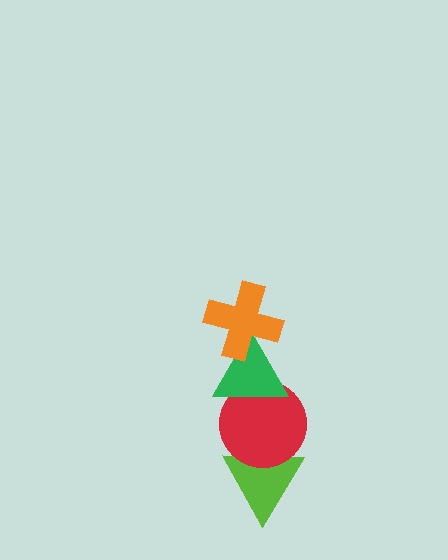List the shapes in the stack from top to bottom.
From top to bottom: the orange cross, the green triangle, the red circle, the lime triangle.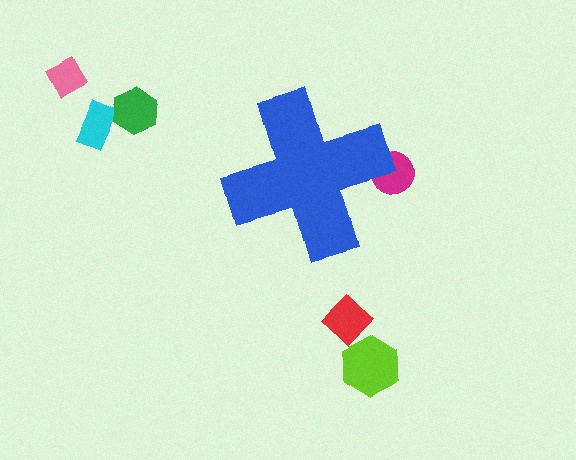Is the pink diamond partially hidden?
No, the pink diamond is fully visible.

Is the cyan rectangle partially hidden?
No, the cyan rectangle is fully visible.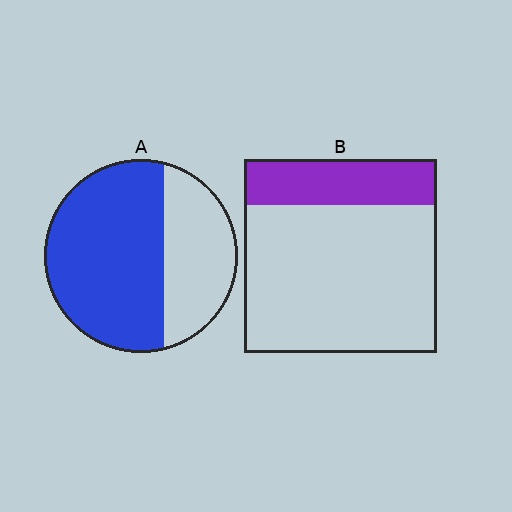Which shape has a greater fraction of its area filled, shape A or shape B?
Shape A.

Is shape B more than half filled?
No.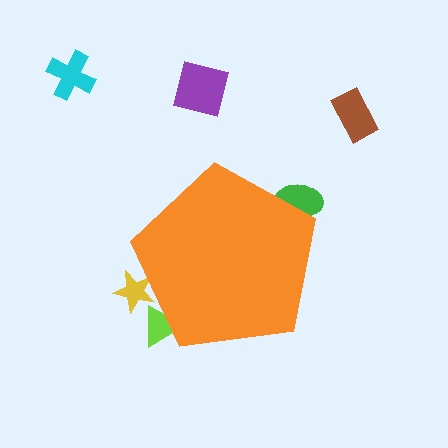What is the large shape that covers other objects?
An orange pentagon.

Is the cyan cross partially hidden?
No, the cyan cross is fully visible.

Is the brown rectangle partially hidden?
No, the brown rectangle is fully visible.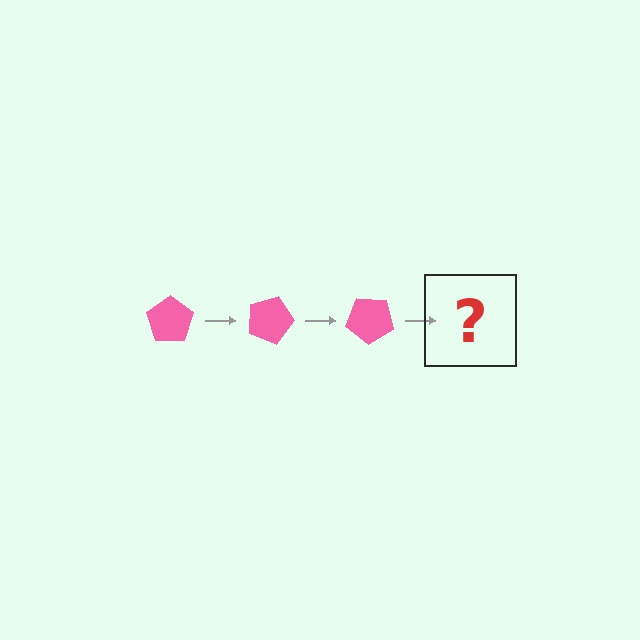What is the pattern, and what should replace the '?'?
The pattern is that the pentagon rotates 20 degrees each step. The '?' should be a pink pentagon rotated 60 degrees.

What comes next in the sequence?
The next element should be a pink pentagon rotated 60 degrees.